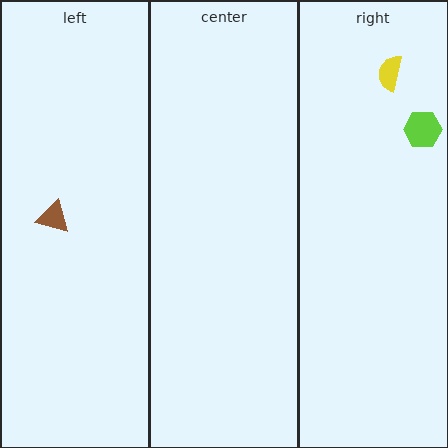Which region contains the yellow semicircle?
The right region.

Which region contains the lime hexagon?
The right region.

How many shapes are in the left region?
1.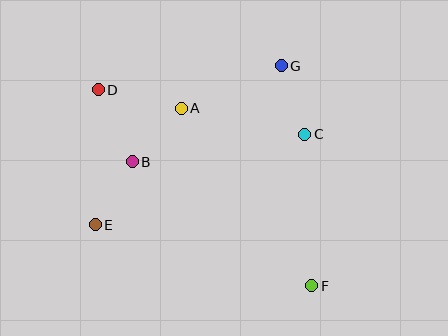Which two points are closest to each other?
Points A and B are closest to each other.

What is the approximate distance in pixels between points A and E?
The distance between A and E is approximately 145 pixels.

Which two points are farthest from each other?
Points D and F are farthest from each other.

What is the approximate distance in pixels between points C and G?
The distance between C and G is approximately 73 pixels.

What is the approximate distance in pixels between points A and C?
The distance between A and C is approximately 126 pixels.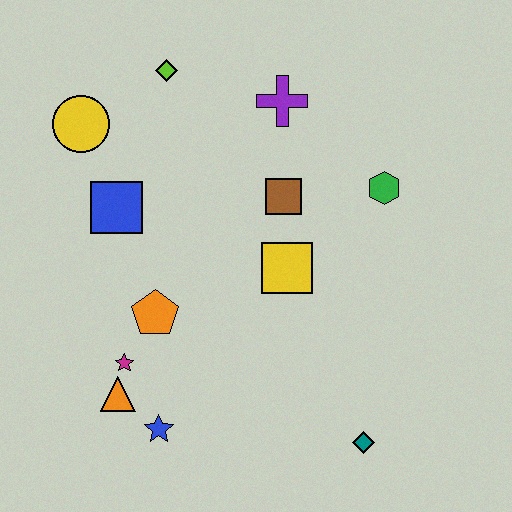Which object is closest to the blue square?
The yellow circle is closest to the blue square.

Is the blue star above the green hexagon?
No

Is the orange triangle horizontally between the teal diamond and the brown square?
No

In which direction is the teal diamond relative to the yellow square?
The teal diamond is below the yellow square.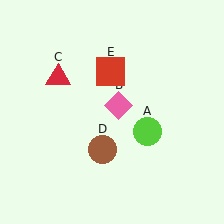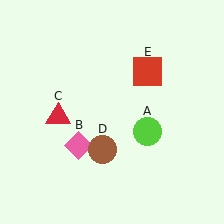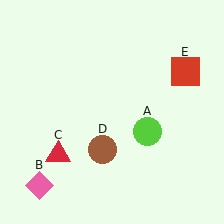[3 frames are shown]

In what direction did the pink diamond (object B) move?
The pink diamond (object B) moved down and to the left.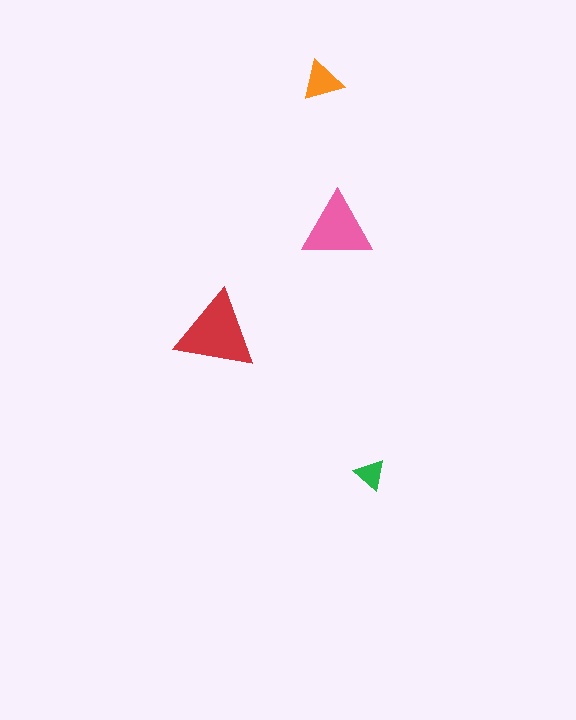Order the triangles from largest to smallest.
the red one, the pink one, the orange one, the green one.